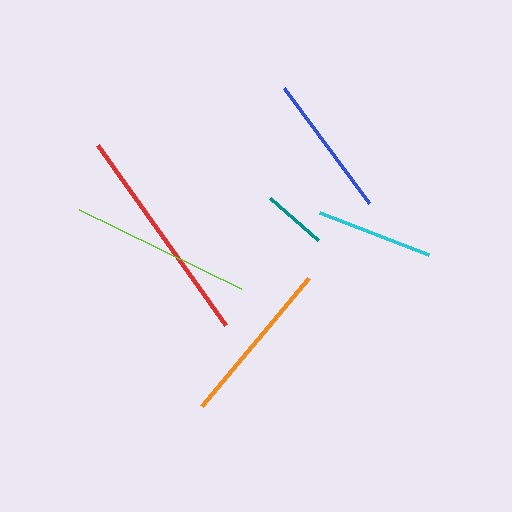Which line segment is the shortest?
The teal line is the shortest at approximately 65 pixels.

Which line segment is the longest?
The red line is the longest at approximately 221 pixels.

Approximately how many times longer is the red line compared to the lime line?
The red line is approximately 1.2 times the length of the lime line.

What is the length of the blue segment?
The blue segment is approximately 143 pixels long.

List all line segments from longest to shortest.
From longest to shortest: red, lime, orange, blue, cyan, teal.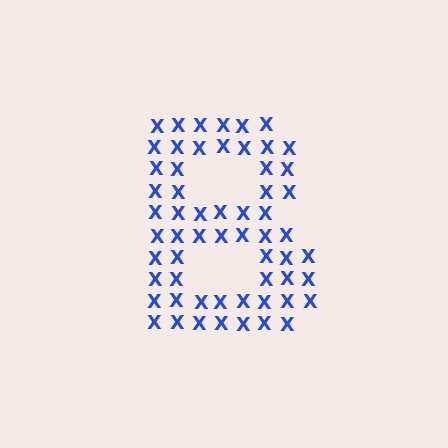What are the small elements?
The small elements are letter X's.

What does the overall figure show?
The overall figure shows the letter B.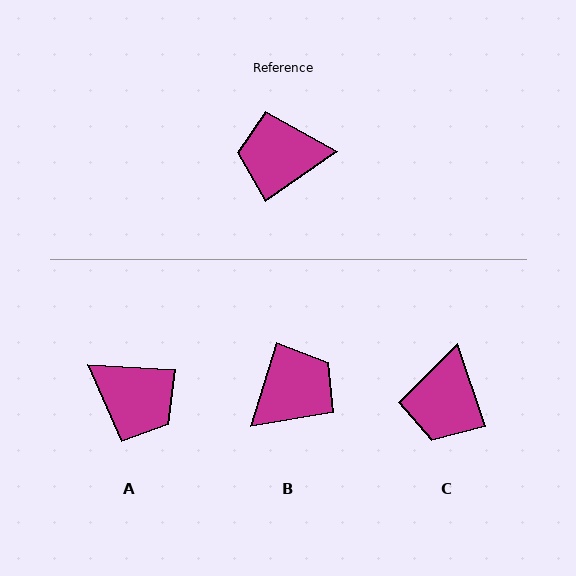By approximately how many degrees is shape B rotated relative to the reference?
Approximately 141 degrees clockwise.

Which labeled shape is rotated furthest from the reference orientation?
A, about 143 degrees away.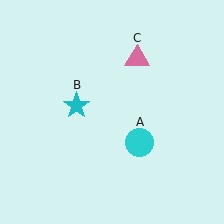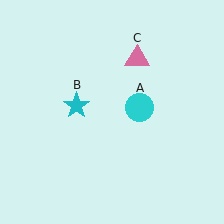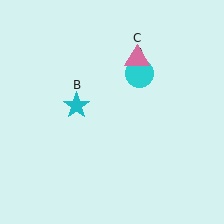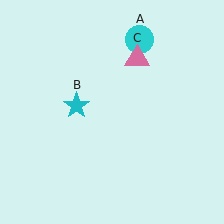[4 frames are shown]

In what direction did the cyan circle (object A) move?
The cyan circle (object A) moved up.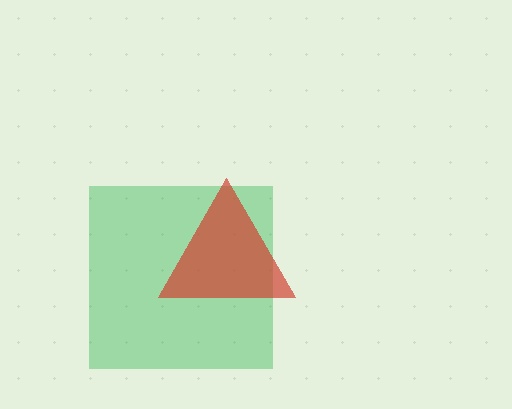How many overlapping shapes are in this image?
There are 2 overlapping shapes in the image.